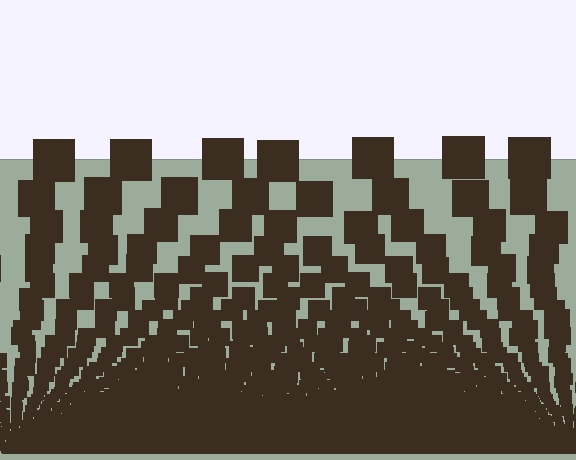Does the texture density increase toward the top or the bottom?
Density increases toward the bottom.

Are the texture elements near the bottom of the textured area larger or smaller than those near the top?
Smaller. The gradient is inverted — elements near the bottom are smaller and denser.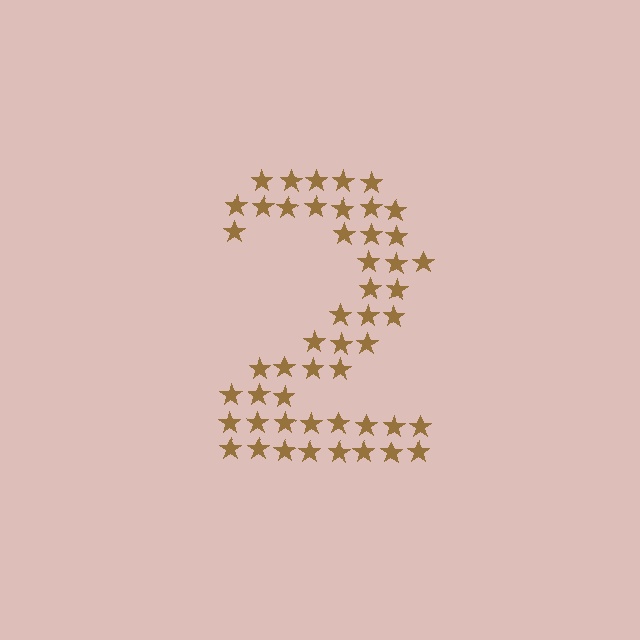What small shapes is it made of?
It is made of small stars.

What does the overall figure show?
The overall figure shows the digit 2.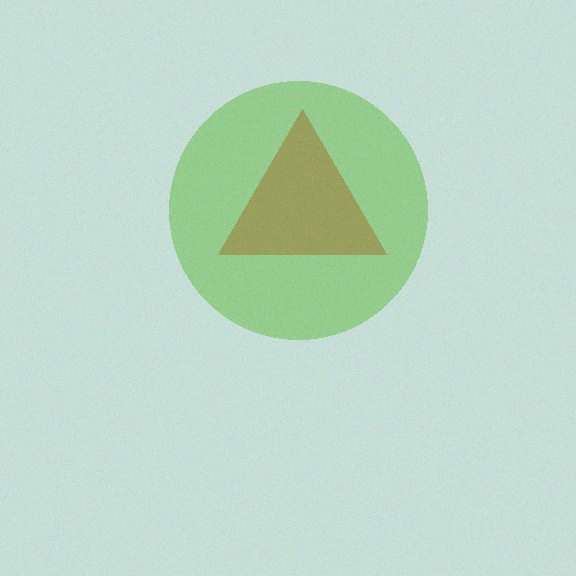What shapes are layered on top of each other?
The layered shapes are: a lime circle, a brown triangle.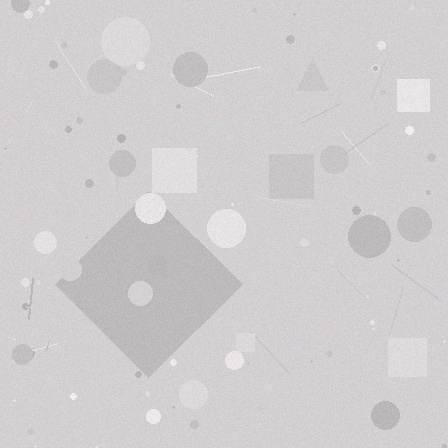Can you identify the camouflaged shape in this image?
The camouflaged shape is a diamond.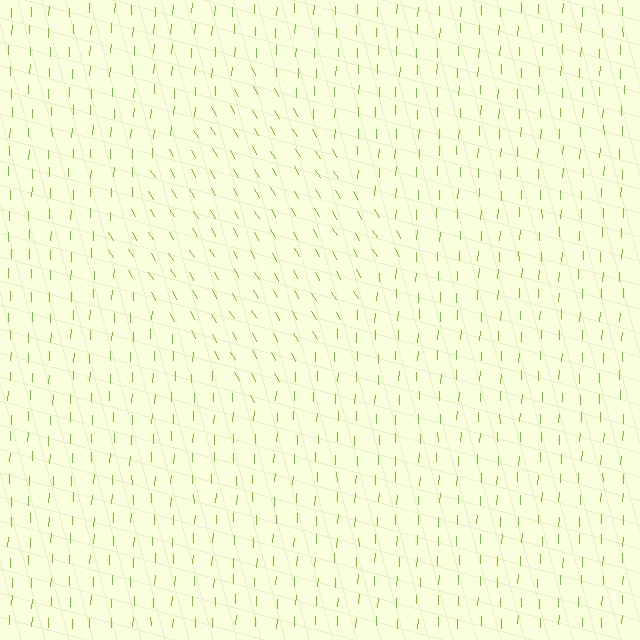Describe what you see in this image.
The image is filled with small lime line segments. A diamond region in the image has lines oriented differently from the surrounding lines, creating a visible texture boundary.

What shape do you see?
I see a diamond.